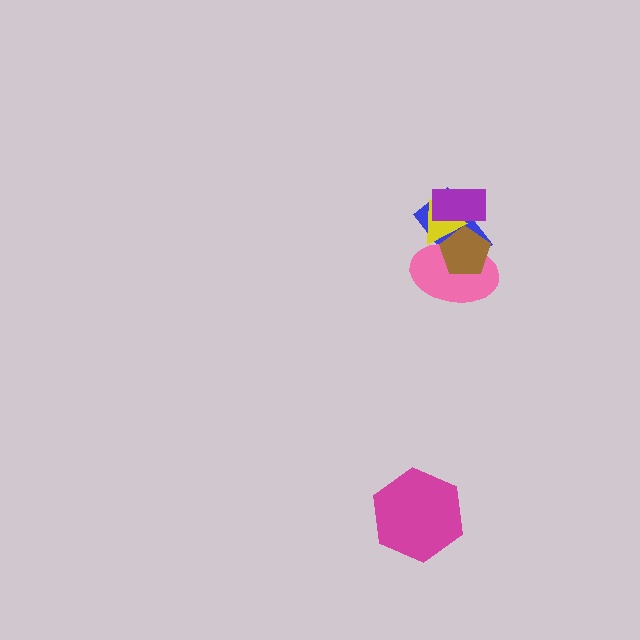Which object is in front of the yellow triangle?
The purple rectangle is in front of the yellow triangle.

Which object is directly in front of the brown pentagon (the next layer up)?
The yellow triangle is directly in front of the brown pentagon.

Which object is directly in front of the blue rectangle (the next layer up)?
The pink ellipse is directly in front of the blue rectangle.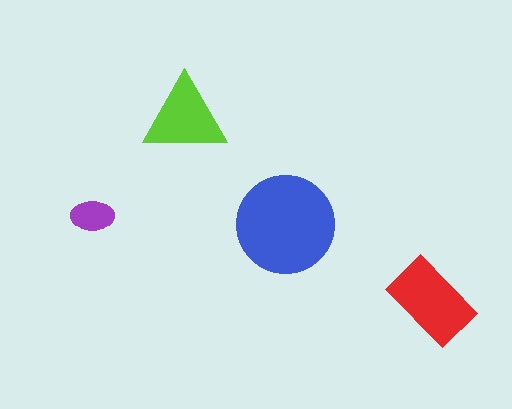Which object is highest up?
The lime triangle is topmost.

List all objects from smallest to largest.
The purple ellipse, the lime triangle, the red rectangle, the blue circle.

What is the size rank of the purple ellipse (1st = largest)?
4th.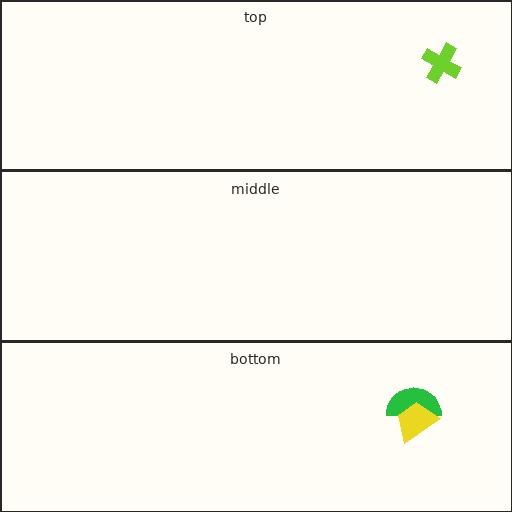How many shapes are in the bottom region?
2.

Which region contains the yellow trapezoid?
The bottom region.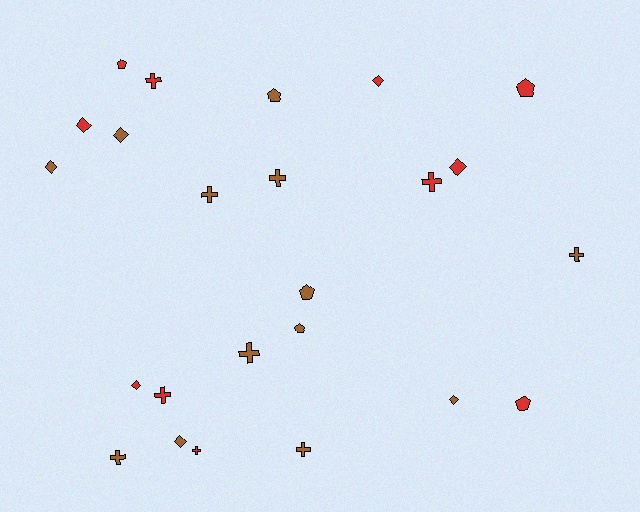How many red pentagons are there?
There are 3 red pentagons.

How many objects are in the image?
There are 24 objects.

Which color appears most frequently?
Brown, with 13 objects.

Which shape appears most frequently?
Cross, with 10 objects.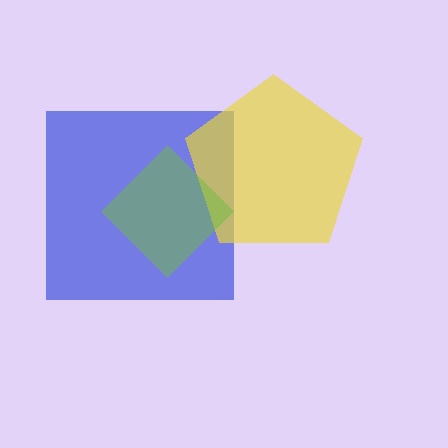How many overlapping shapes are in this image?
There are 3 overlapping shapes in the image.